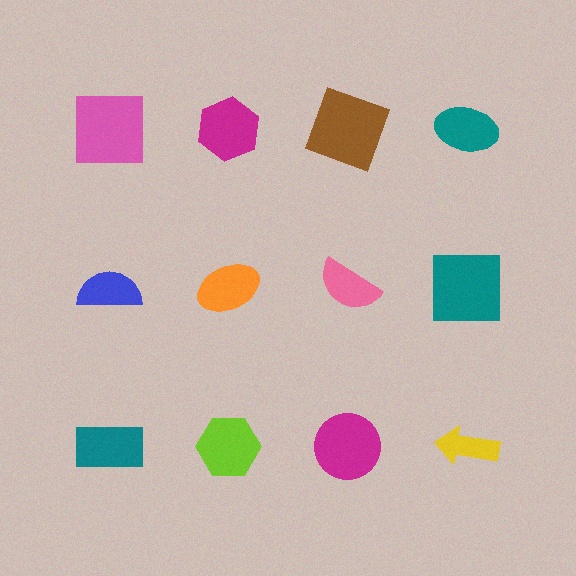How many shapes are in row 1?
4 shapes.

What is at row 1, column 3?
A brown square.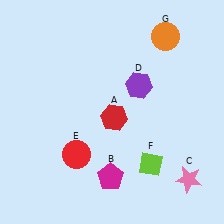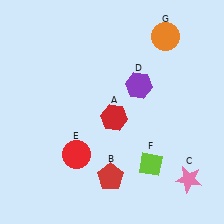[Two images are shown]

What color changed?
The pentagon (B) changed from magenta in Image 1 to red in Image 2.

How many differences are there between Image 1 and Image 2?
There is 1 difference between the two images.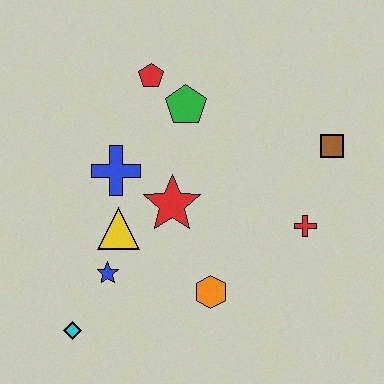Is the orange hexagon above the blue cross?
No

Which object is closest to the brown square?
The red cross is closest to the brown square.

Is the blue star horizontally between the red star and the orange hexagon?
No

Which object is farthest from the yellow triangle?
The brown square is farthest from the yellow triangle.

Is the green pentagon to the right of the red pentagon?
Yes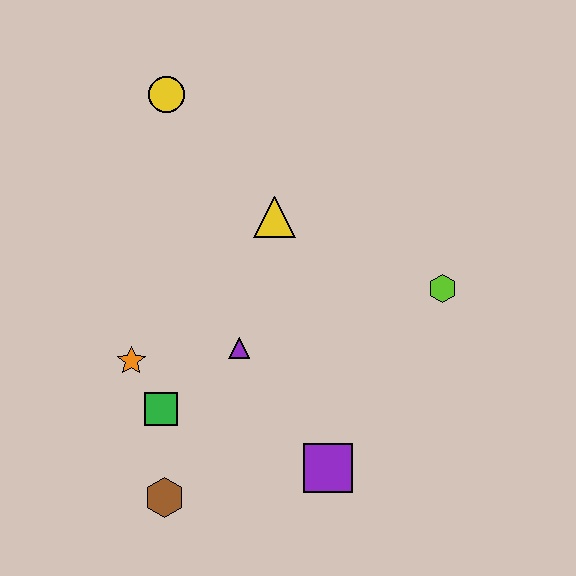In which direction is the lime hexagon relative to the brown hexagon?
The lime hexagon is to the right of the brown hexagon.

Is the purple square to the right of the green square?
Yes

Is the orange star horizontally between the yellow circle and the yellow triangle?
No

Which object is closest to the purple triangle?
The green square is closest to the purple triangle.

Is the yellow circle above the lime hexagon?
Yes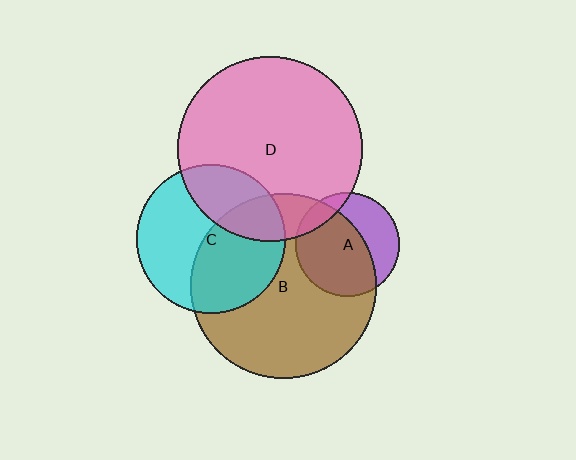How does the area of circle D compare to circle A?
Approximately 3.2 times.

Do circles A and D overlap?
Yes.